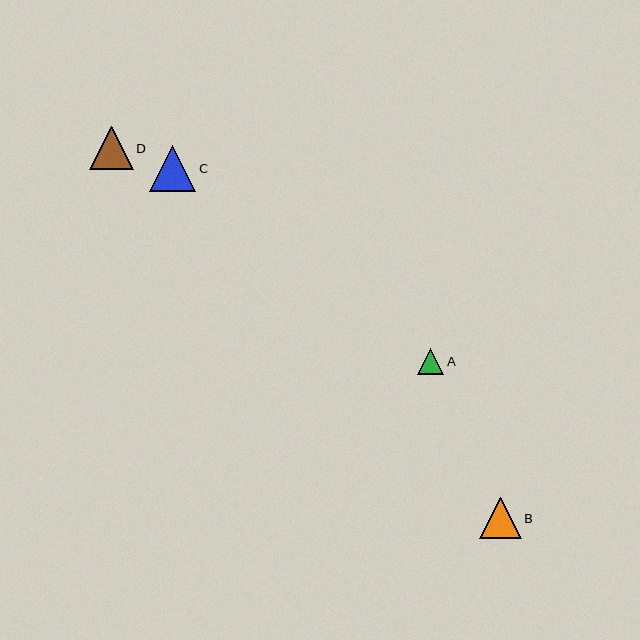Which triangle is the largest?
Triangle C is the largest with a size of approximately 46 pixels.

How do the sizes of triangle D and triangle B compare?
Triangle D and triangle B are approximately the same size.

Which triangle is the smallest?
Triangle A is the smallest with a size of approximately 26 pixels.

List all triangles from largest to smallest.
From largest to smallest: C, D, B, A.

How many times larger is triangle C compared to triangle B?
Triangle C is approximately 1.1 times the size of triangle B.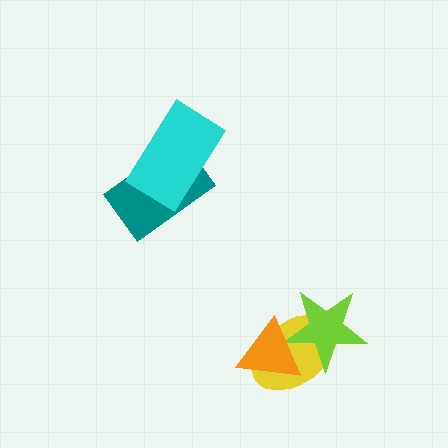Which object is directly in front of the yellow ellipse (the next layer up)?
The lime star is directly in front of the yellow ellipse.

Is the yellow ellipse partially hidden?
Yes, it is partially covered by another shape.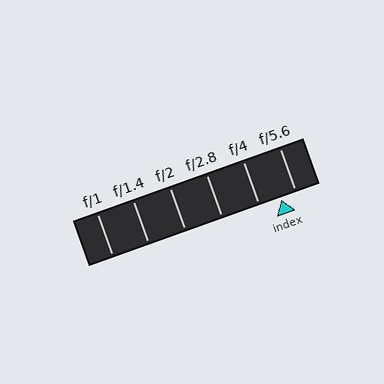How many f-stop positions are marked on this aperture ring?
There are 6 f-stop positions marked.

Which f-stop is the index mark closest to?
The index mark is closest to f/5.6.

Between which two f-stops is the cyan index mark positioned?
The index mark is between f/4 and f/5.6.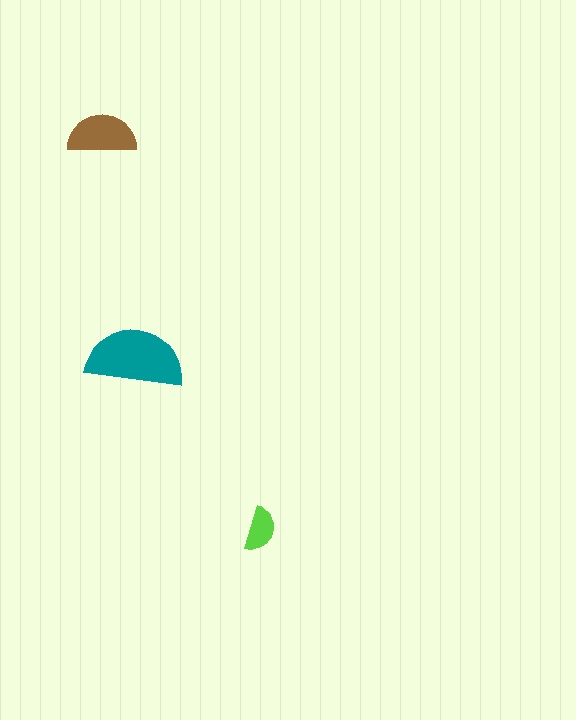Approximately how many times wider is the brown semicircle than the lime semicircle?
About 1.5 times wider.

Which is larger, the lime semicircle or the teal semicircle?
The teal one.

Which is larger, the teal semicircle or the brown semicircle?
The teal one.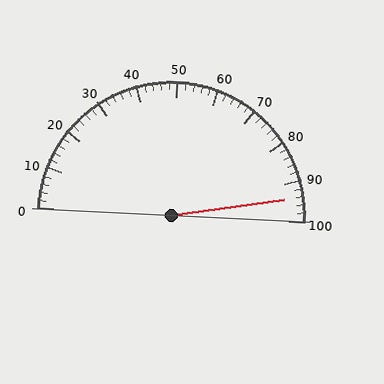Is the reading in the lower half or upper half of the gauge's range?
The reading is in the upper half of the range (0 to 100).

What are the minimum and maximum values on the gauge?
The gauge ranges from 0 to 100.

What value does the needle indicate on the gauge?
The needle indicates approximately 94.